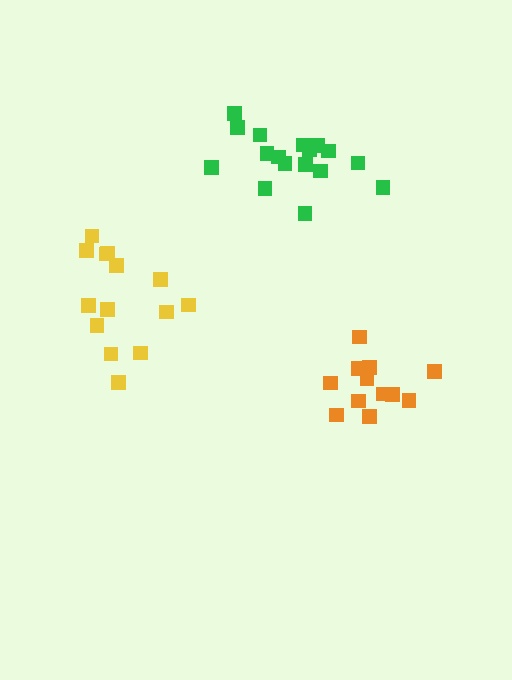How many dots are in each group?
Group 1: 14 dots, Group 2: 17 dots, Group 3: 12 dots (43 total).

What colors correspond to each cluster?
The clusters are colored: yellow, green, orange.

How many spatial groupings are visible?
There are 3 spatial groupings.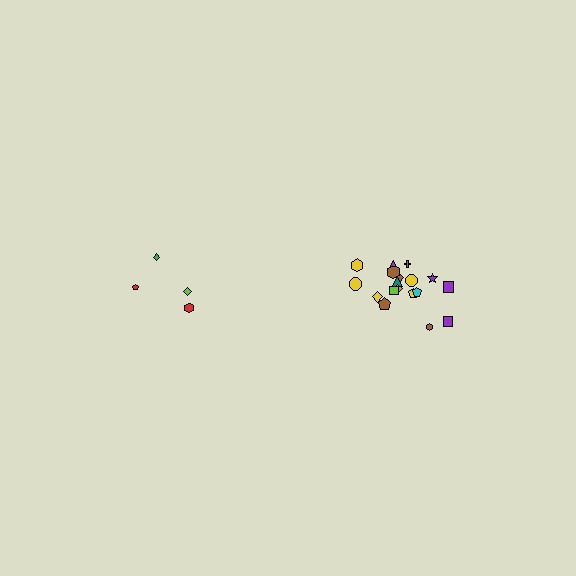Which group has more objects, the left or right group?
The right group.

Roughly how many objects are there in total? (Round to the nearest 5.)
Roughly 20 objects in total.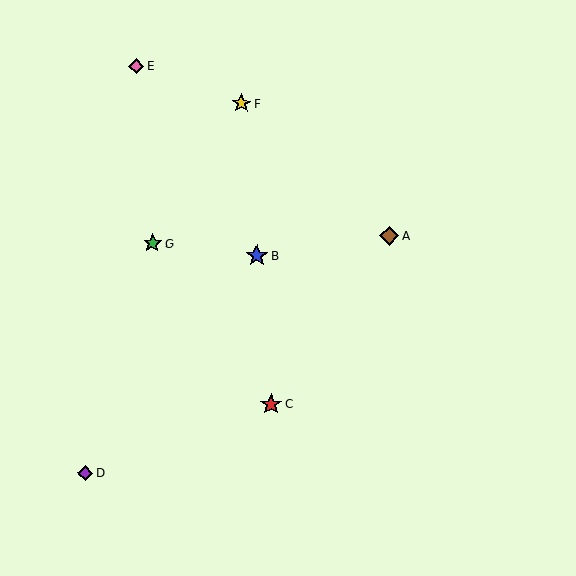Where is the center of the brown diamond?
The center of the brown diamond is at (389, 236).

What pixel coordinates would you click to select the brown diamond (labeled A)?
Click at (389, 236) to select the brown diamond A.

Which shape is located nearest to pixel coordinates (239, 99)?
The yellow star (labeled F) at (242, 103) is nearest to that location.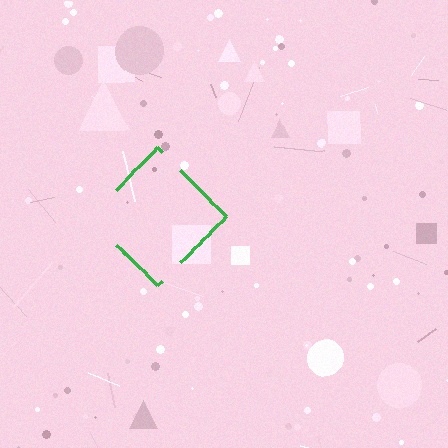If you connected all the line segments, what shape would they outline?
They would outline a diamond.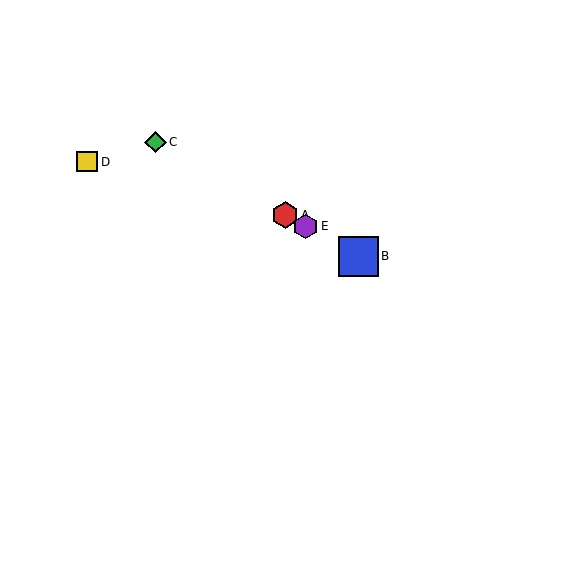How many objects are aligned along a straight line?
4 objects (A, B, C, E) are aligned along a straight line.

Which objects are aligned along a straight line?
Objects A, B, C, E are aligned along a straight line.